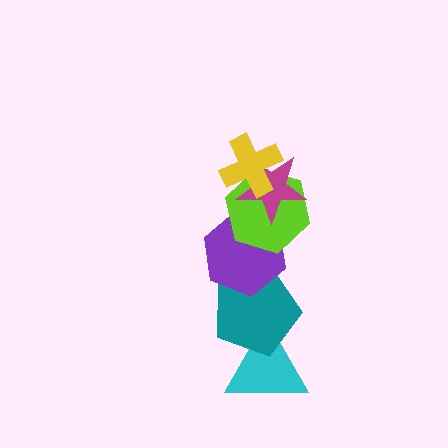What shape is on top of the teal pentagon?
The purple hexagon is on top of the teal pentagon.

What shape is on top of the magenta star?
The yellow cross is on top of the magenta star.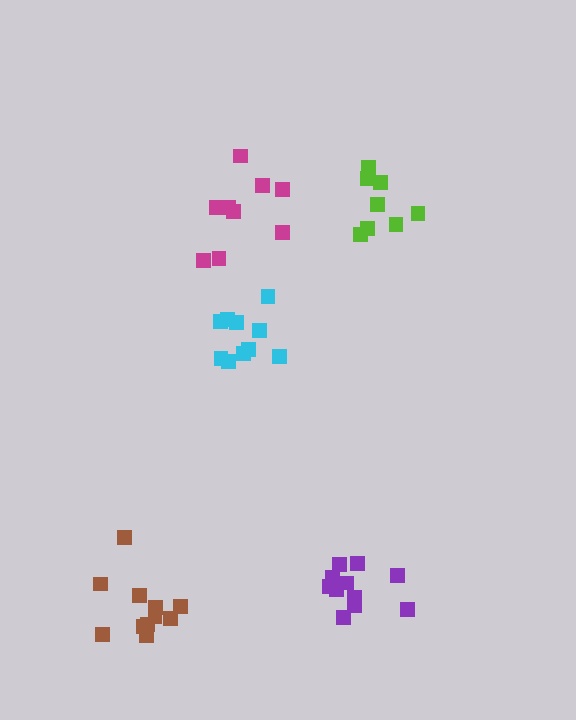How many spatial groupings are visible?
There are 5 spatial groupings.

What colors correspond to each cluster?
The clusters are colored: purple, brown, cyan, magenta, lime.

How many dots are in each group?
Group 1: 11 dots, Group 2: 11 dots, Group 3: 10 dots, Group 4: 9 dots, Group 5: 8 dots (49 total).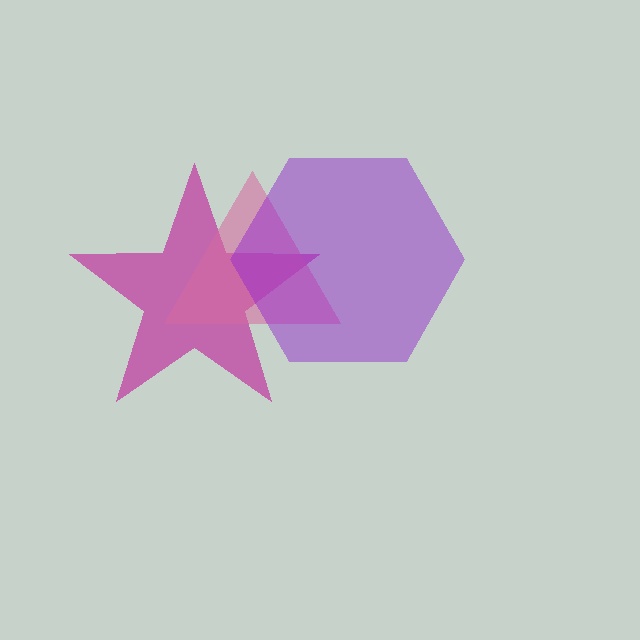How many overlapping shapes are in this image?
There are 3 overlapping shapes in the image.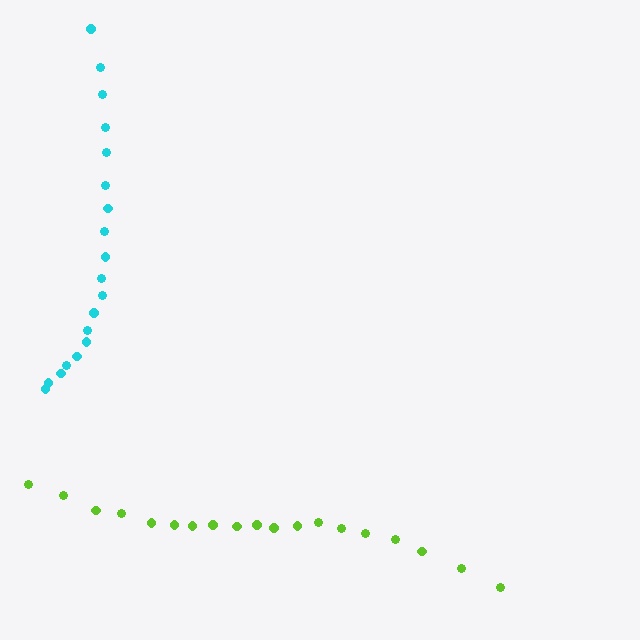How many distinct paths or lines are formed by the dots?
There are 2 distinct paths.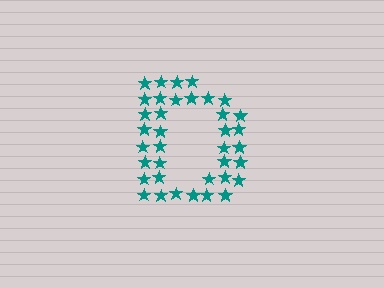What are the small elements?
The small elements are stars.